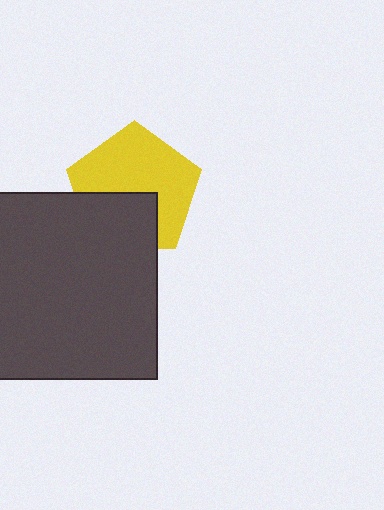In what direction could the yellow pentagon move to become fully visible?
The yellow pentagon could move up. That would shift it out from behind the dark gray square entirely.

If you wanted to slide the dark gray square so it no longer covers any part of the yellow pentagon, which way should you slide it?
Slide it down — that is the most direct way to separate the two shapes.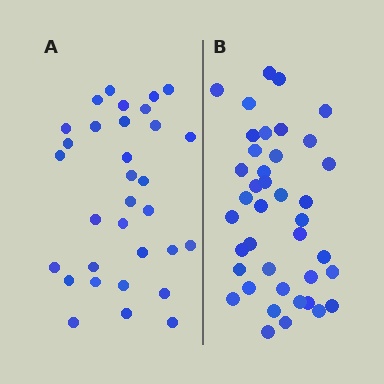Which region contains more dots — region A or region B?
Region B (the right region) has more dots.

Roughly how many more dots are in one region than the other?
Region B has roughly 8 or so more dots than region A.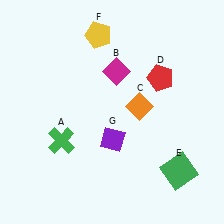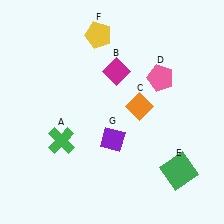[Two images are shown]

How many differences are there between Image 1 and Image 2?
There is 1 difference between the two images.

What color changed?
The pentagon (D) changed from red in Image 1 to pink in Image 2.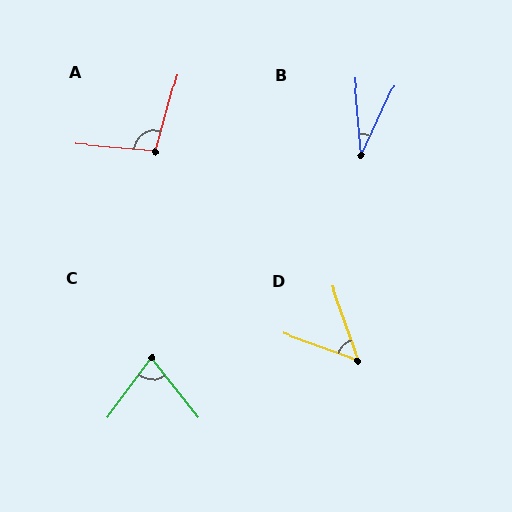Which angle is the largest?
A, at approximately 100 degrees.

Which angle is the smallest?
B, at approximately 30 degrees.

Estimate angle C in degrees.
Approximately 75 degrees.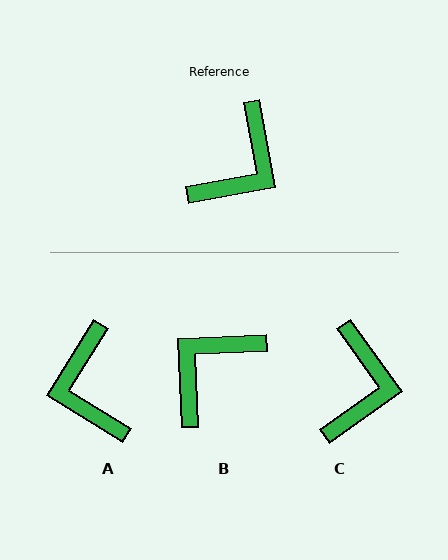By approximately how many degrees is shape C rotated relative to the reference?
Approximately 25 degrees counter-clockwise.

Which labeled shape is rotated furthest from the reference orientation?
B, about 173 degrees away.